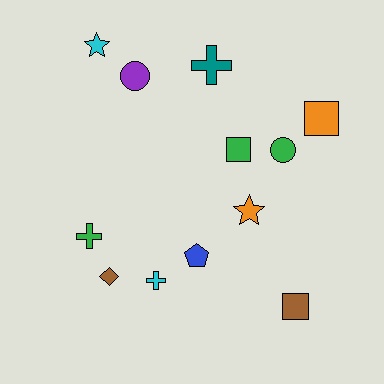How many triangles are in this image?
There are no triangles.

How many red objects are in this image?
There are no red objects.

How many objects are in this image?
There are 12 objects.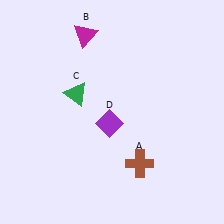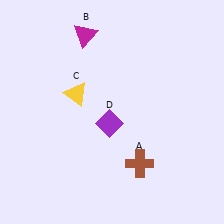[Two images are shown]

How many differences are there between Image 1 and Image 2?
There is 1 difference between the two images.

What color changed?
The triangle (C) changed from green in Image 1 to yellow in Image 2.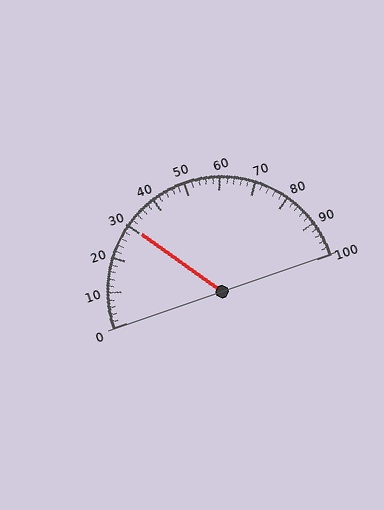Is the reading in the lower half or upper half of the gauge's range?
The reading is in the lower half of the range (0 to 100).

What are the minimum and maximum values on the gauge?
The gauge ranges from 0 to 100.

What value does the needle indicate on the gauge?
The needle indicates approximately 30.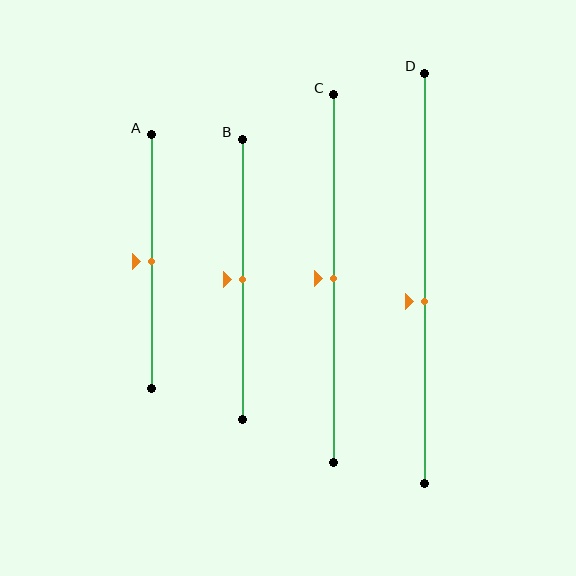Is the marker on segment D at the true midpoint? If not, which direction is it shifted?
No, the marker on segment D is shifted downward by about 6% of the segment length.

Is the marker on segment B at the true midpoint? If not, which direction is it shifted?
Yes, the marker on segment B is at the true midpoint.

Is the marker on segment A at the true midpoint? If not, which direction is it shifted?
Yes, the marker on segment A is at the true midpoint.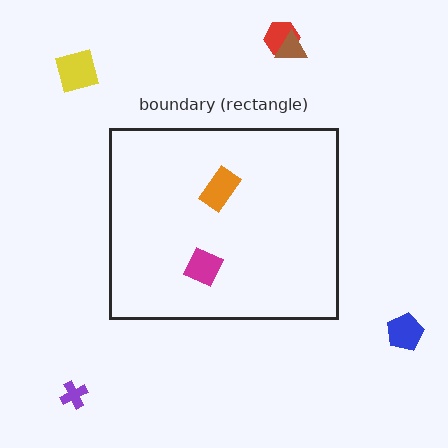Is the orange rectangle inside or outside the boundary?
Inside.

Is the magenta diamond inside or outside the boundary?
Inside.